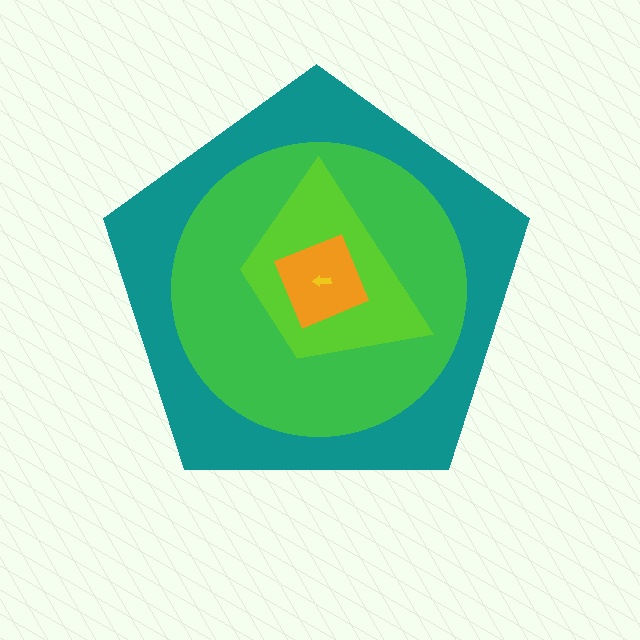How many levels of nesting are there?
5.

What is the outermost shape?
The teal pentagon.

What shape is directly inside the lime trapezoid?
The orange square.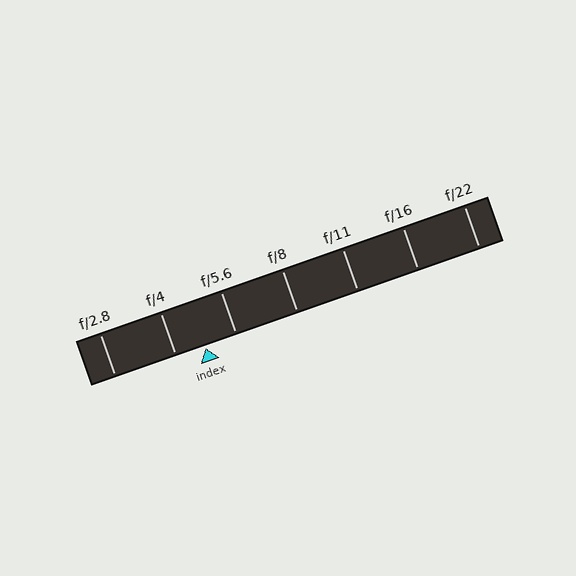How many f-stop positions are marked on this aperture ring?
There are 7 f-stop positions marked.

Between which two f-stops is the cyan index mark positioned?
The index mark is between f/4 and f/5.6.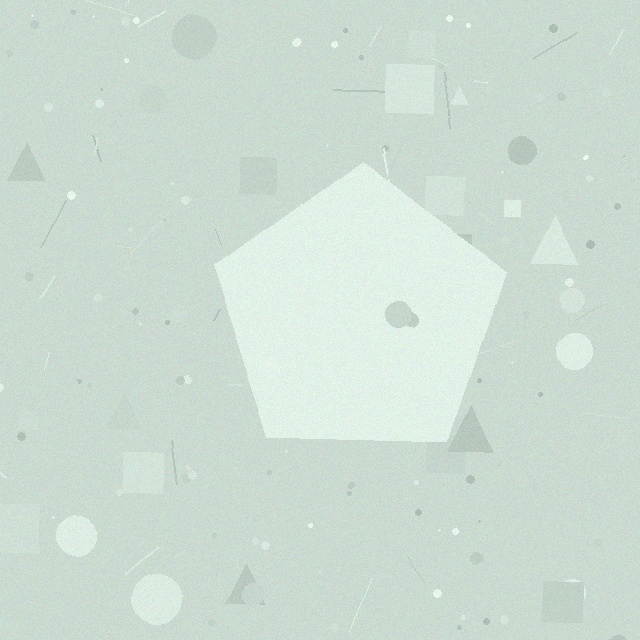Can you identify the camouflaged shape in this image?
The camouflaged shape is a pentagon.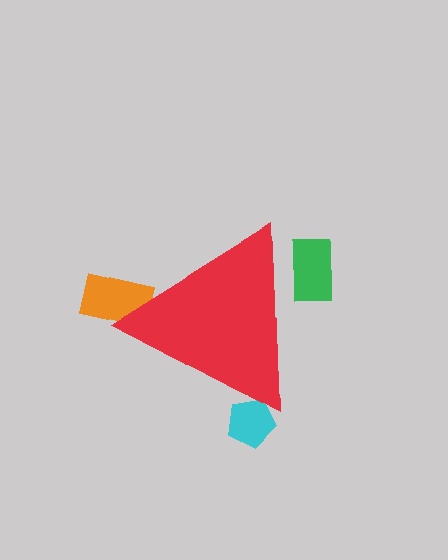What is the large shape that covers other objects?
A red triangle.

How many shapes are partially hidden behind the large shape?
3 shapes are partially hidden.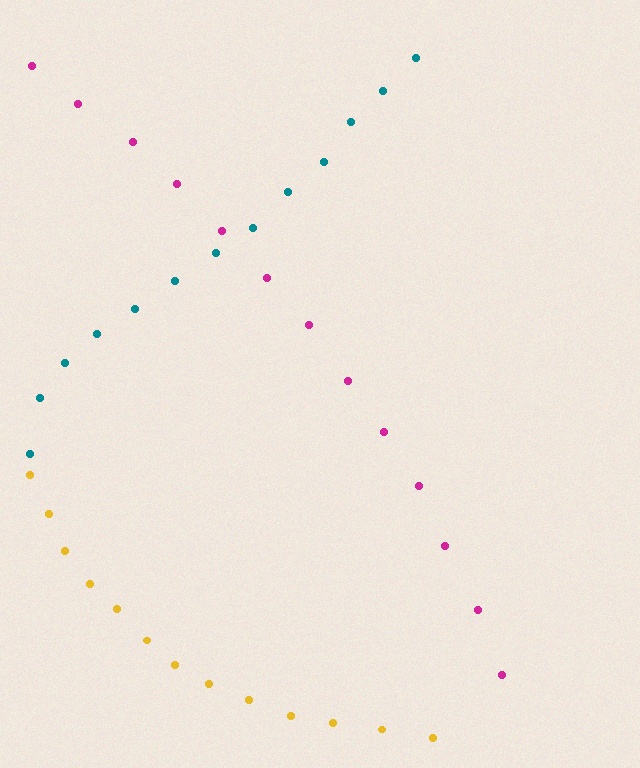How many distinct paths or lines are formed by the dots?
There are 3 distinct paths.